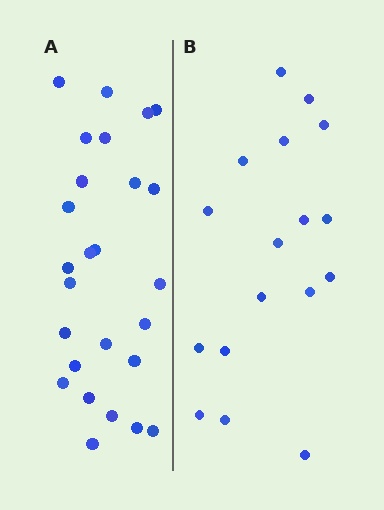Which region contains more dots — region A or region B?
Region A (the left region) has more dots.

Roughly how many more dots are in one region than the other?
Region A has roughly 8 or so more dots than region B.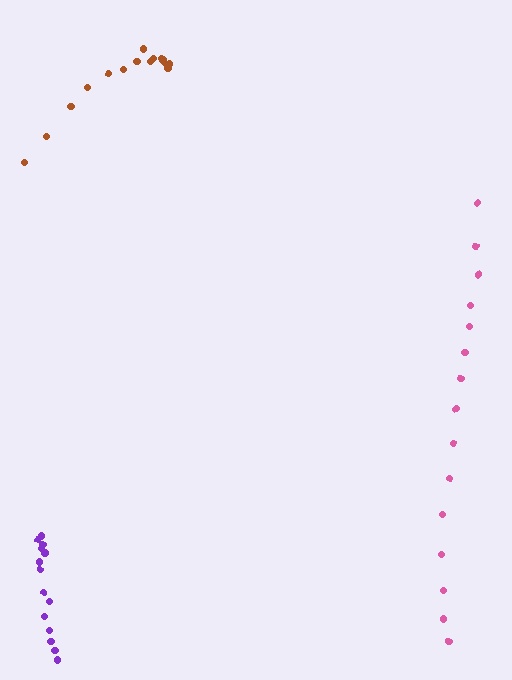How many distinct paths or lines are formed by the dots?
There are 3 distinct paths.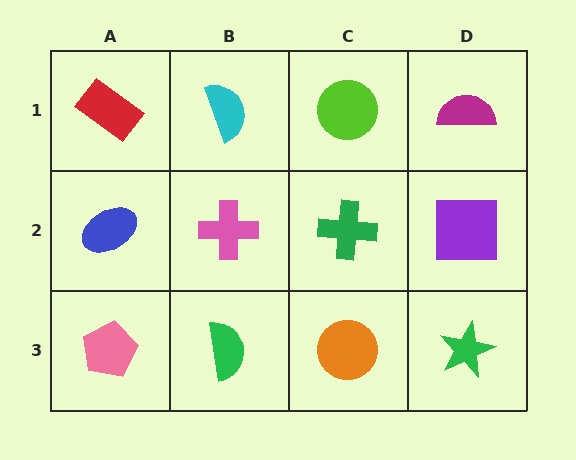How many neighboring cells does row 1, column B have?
3.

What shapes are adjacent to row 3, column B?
A pink cross (row 2, column B), a pink pentagon (row 3, column A), an orange circle (row 3, column C).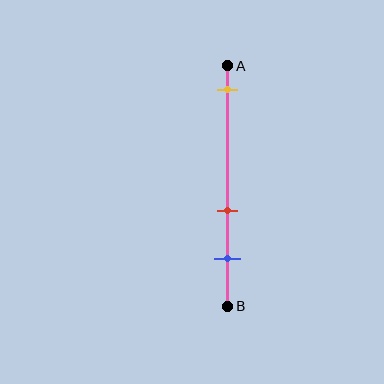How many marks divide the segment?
There are 3 marks dividing the segment.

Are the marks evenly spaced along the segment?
No, the marks are not evenly spaced.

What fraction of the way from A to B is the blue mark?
The blue mark is approximately 80% (0.8) of the way from A to B.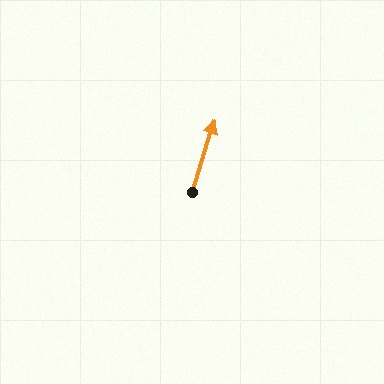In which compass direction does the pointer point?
North.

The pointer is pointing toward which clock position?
Roughly 1 o'clock.